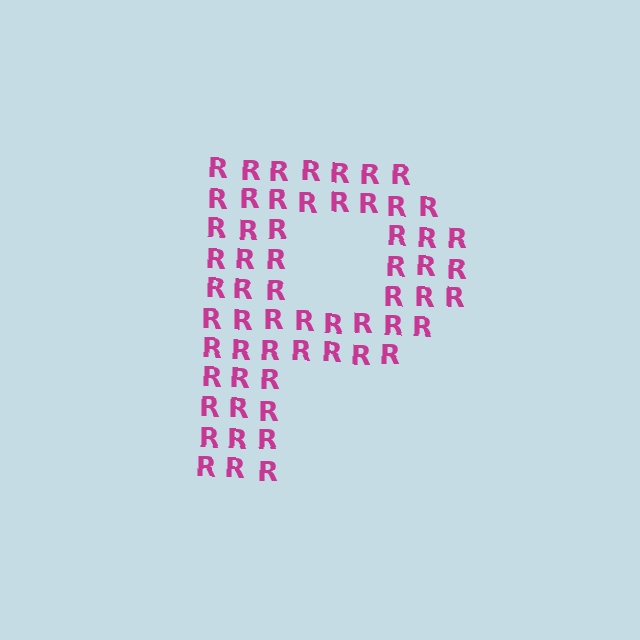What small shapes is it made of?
It is made of small letter R's.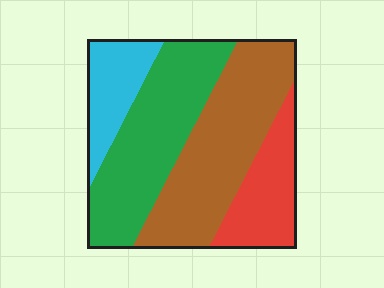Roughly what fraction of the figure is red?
Red takes up about one sixth (1/6) of the figure.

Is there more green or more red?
Green.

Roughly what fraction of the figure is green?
Green takes up about one third (1/3) of the figure.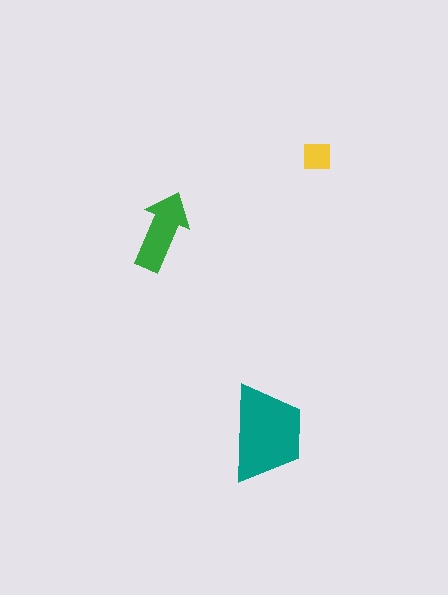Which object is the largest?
The teal trapezoid.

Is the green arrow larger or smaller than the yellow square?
Larger.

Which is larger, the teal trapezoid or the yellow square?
The teal trapezoid.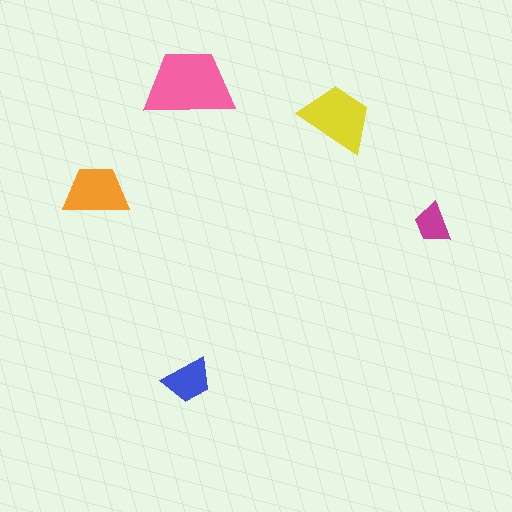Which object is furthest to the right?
The magenta trapezoid is rightmost.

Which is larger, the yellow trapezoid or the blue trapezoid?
The yellow one.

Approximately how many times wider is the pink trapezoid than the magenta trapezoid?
About 2 times wider.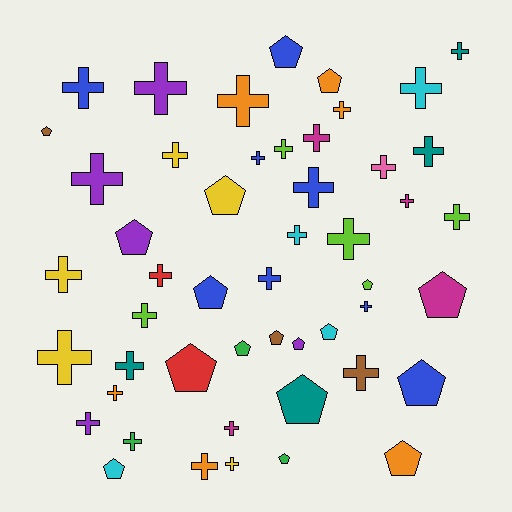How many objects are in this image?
There are 50 objects.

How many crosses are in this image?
There are 32 crosses.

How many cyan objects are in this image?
There are 4 cyan objects.